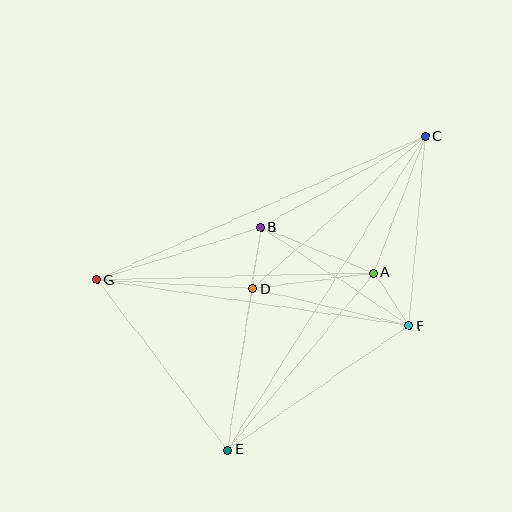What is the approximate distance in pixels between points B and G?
The distance between B and G is approximately 172 pixels.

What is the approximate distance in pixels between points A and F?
The distance between A and F is approximately 64 pixels.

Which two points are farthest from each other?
Points C and E are farthest from each other.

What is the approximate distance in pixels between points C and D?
The distance between C and D is approximately 230 pixels.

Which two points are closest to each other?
Points B and D are closest to each other.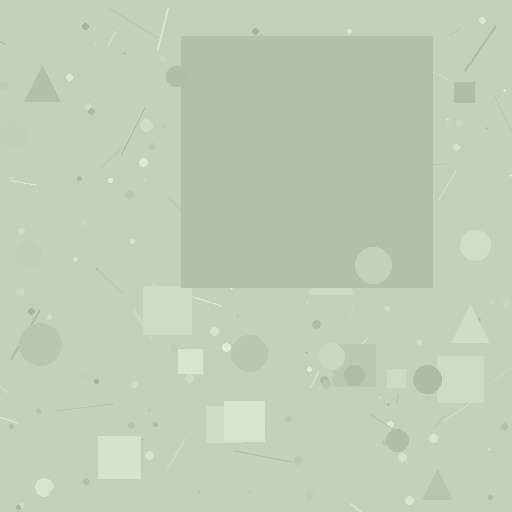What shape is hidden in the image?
A square is hidden in the image.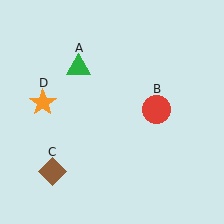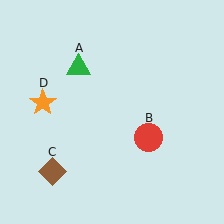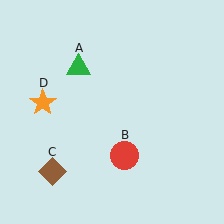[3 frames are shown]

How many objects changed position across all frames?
1 object changed position: red circle (object B).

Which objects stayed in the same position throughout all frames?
Green triangle (object A) and brown diamond (object C) and orange star (object D) remained stationary.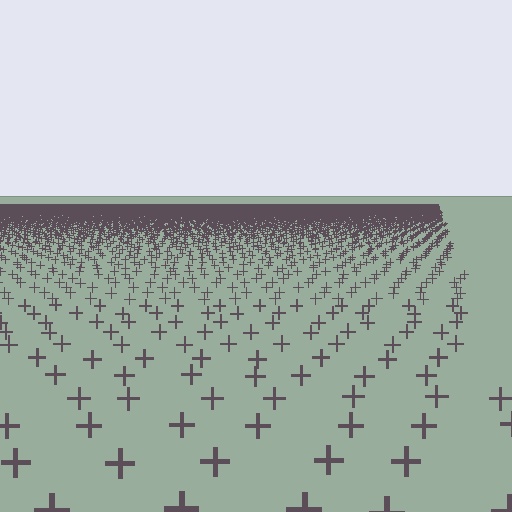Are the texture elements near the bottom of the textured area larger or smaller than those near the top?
Larger. Near the bottom, elements are closer to the viewer and appear at a bigger on-screen size.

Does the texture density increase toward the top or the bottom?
Density increases toward the top.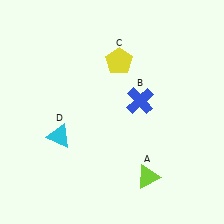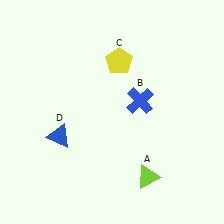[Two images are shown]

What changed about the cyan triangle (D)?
In Image 1, D is cyan. In Image 2, it changed to blue.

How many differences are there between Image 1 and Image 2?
There is 1 difference between the two images.